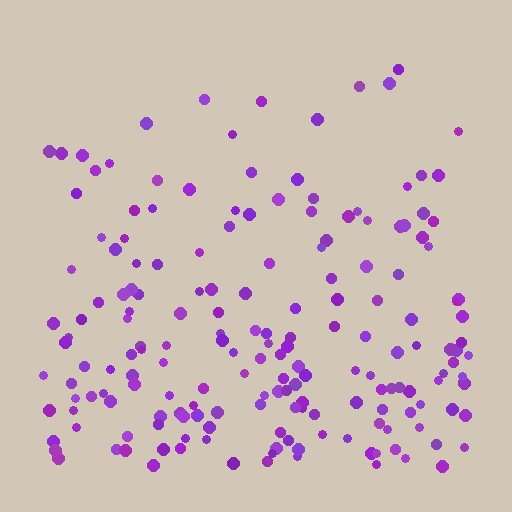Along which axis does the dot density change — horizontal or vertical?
Vertical.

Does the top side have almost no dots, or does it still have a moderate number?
Still a moderate number, just noticeably fewer than the bottom.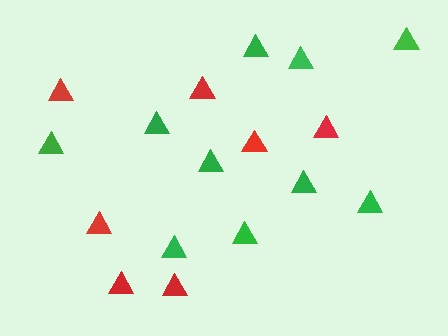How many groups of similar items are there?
There are 2 groups: one group of red triangles (7) and one group of green triangles (10).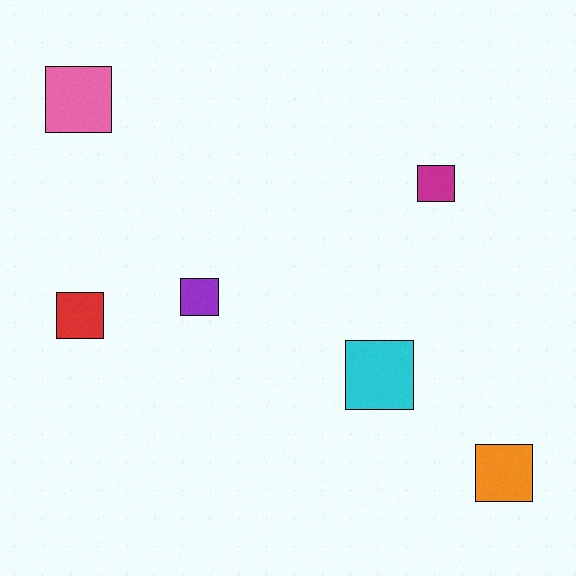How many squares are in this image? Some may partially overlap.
There are 6 squares.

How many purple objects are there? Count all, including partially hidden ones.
There is 1 purple object.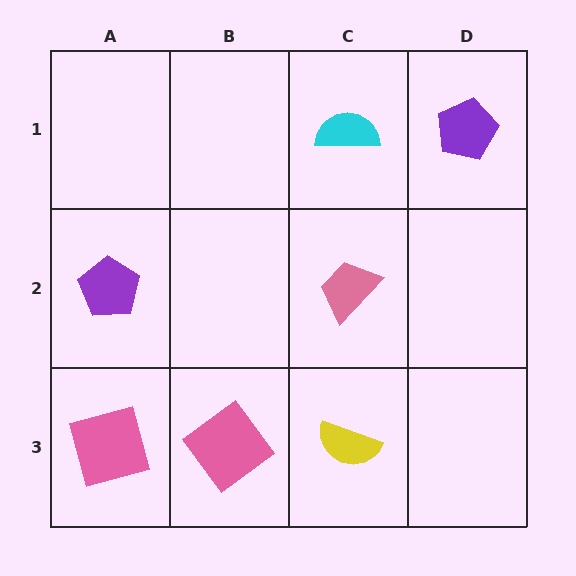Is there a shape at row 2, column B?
No, that cell is empty.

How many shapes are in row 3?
3 shapes.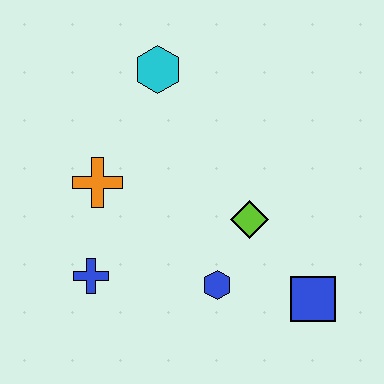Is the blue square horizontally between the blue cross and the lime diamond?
No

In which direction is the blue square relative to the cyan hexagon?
The blue square is below the cyan hexagon.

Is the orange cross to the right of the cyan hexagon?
No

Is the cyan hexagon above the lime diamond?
Yes